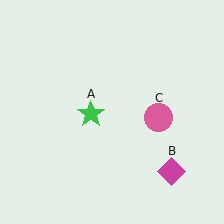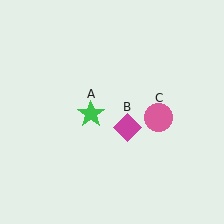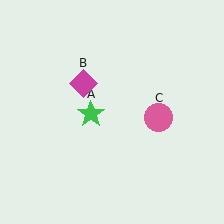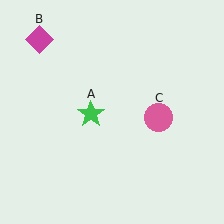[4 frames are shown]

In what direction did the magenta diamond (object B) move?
The magenta diamond (object B) moved up and to the left.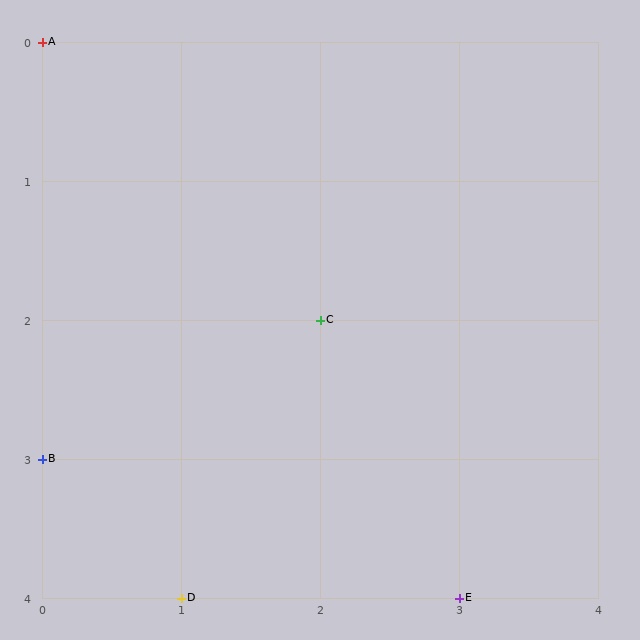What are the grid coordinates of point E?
Point E is at grid coordinates (3, 4).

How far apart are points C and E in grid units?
Points C and E are 1 column and 2 rows apart (about 2.2 grid units diagonally).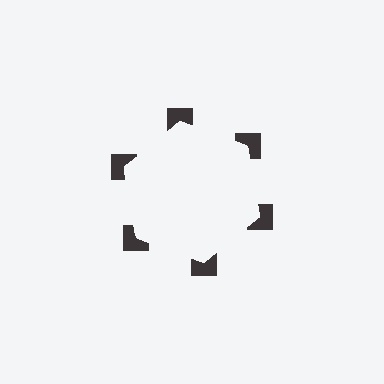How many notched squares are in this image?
There are 6 — one at each vertex of the illusory hexagon.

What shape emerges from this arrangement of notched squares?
An illusory hexagon — its edges are inferred from the aligned wedge cuts in the notched squares, not physically drawn.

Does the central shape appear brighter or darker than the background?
It typically appears slightly brighter than the background, even though no actual brightness change is drawn.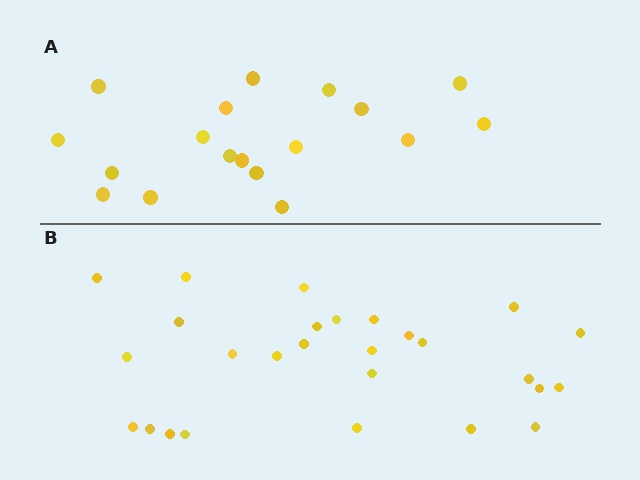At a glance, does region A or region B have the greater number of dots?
Region B (the bottom region) has more dots.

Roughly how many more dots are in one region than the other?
Region B has roughly 8 or so more dots than region A.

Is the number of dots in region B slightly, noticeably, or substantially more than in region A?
Region B has substantially more. The ratio is roughly 1.5 to 1.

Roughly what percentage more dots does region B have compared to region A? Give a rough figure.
About 50% more.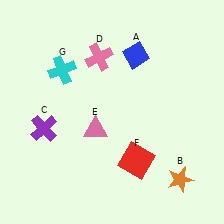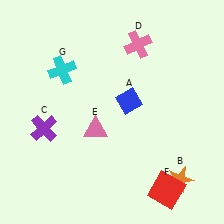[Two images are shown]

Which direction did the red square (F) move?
The red square (F) moved right.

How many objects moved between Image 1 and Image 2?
3 objects moved between the two images.